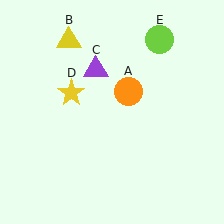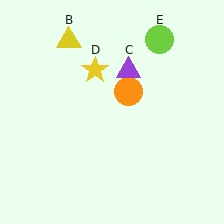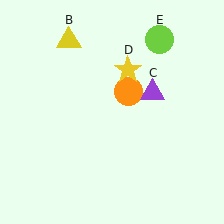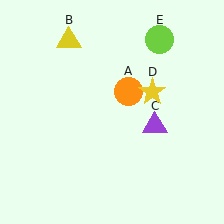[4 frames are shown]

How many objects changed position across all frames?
2 objects changed position: purple triangle (object C), yellow star (object D).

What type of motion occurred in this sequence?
The purple triangle (object C), yellow star (object D) rotated clockwise around the center of the scene.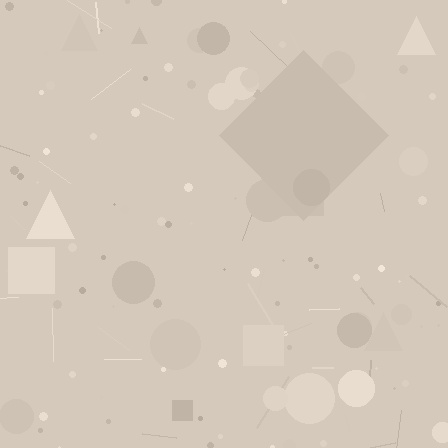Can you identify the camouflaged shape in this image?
The camouflaged shape is a diamond.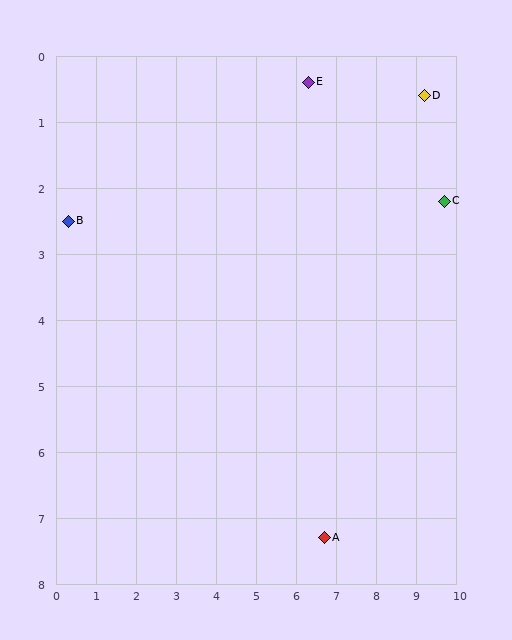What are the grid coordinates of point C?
Point C is at approximately (9.7, 2.2).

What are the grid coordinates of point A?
Point A is at approximately (6.7, 7.3).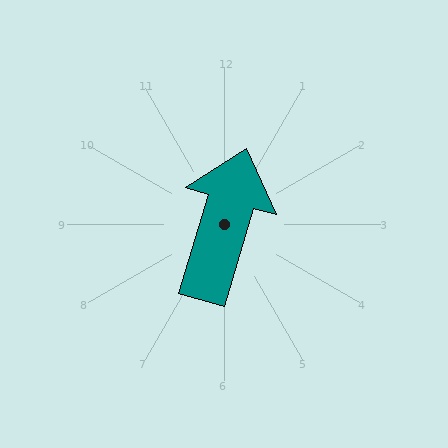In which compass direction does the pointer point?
North.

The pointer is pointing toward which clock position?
Roughly 1 o'clock.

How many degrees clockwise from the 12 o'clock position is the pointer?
Approximately 17 degrees.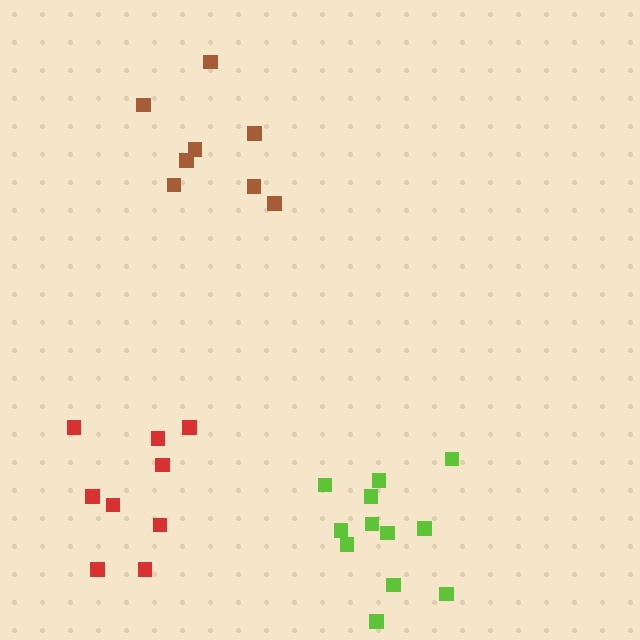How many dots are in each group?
Group 1: 8 dots, Group 2: 9 dots, Group 3: 12 dots (29 total).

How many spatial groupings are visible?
There are 3 spatial groupings.